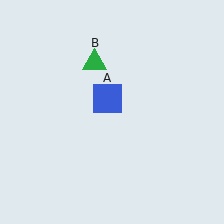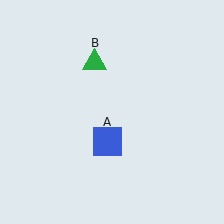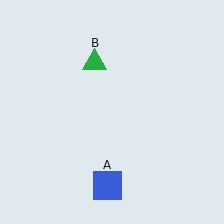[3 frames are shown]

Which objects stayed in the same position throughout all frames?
Green triangle (object B) remained stationary.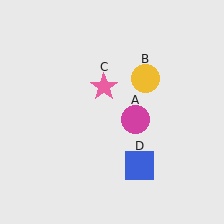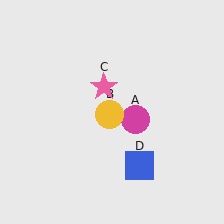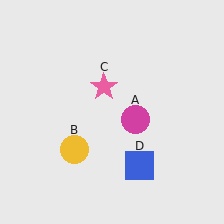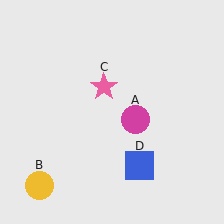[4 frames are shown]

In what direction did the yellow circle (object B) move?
The yellow circle (object B) moved down and to the left.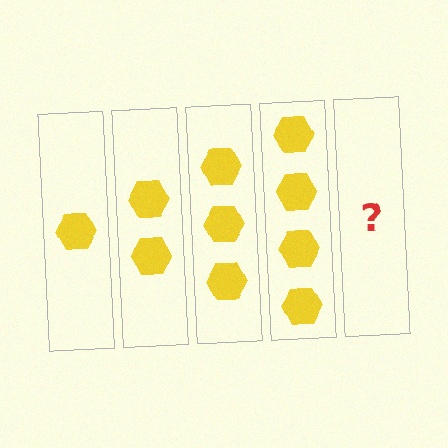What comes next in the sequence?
The next element should be 5 hexagons.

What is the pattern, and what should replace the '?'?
The pattern is that each step adds one more hexagon. The '?' should be 5 hexagons.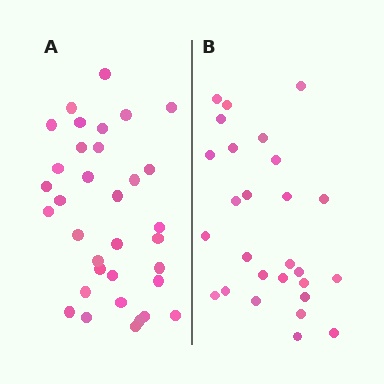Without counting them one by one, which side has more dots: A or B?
Region A (the left region) has more dots.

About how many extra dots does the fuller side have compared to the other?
Region A has roughly 8 or so more dots than region B.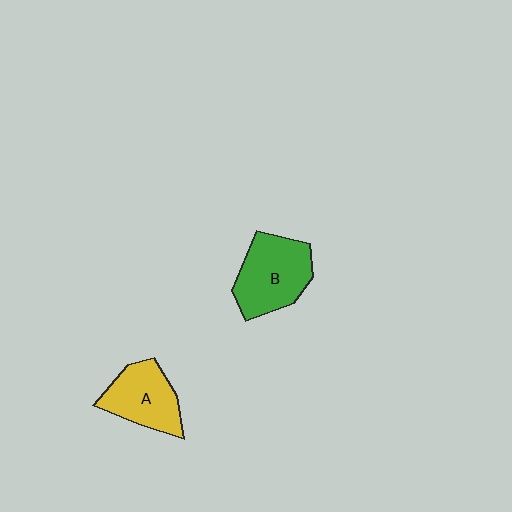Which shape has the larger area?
Shape B (green).